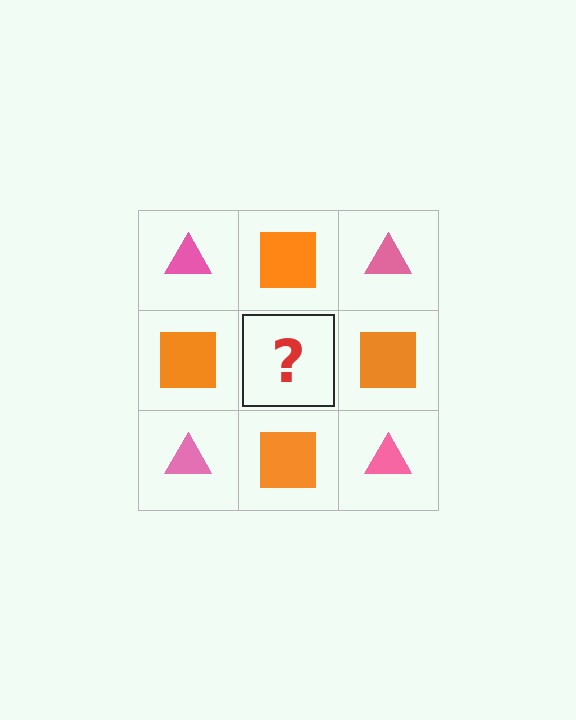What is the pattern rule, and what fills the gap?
The rule is that it alternates pink triangle and orange square in a checkerboard pattern. The gap should be filled with a pink triangle.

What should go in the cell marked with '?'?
The missing cell should contain a pink triangle.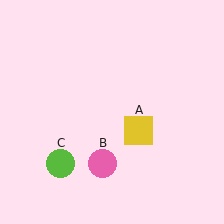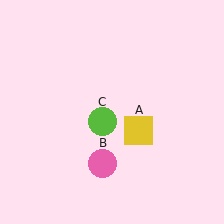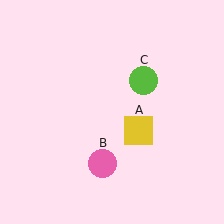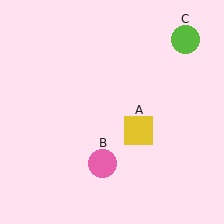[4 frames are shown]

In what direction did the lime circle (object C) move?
The lime circle (object C) moved up and to the right.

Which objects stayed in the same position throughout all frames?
Yellow square (object A) and pink circle (object B) remained stationary.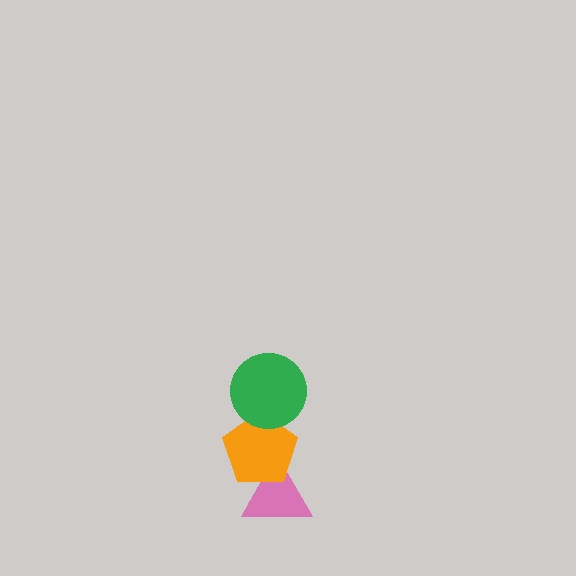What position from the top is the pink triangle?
The pink triangle is 3rd from the top.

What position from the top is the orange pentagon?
The orange pentagon is 2nd from the top.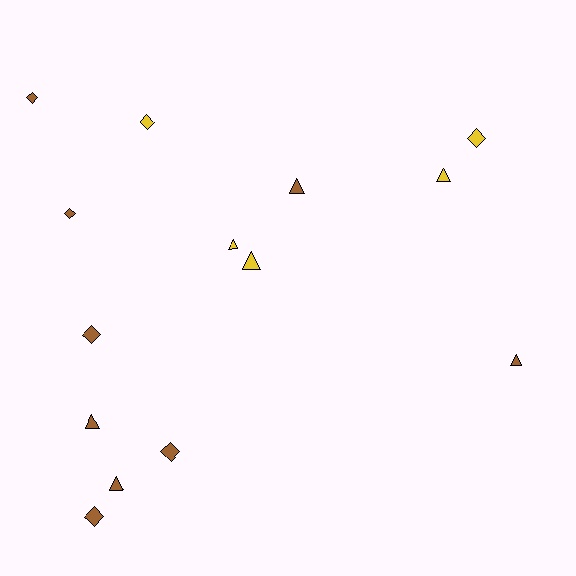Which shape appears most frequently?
Triangle, with 7 objects.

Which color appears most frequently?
Brown, with 9 objects.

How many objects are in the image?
There are 14 objects.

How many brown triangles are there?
There are 4 brown triangles.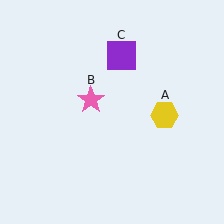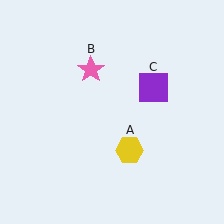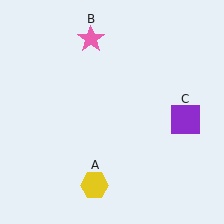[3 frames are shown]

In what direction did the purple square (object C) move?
The purple square (object C) moved down and to the right.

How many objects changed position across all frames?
3 objects changed position: yellow hexagon (object A), pink star (object B), purple square (object C).